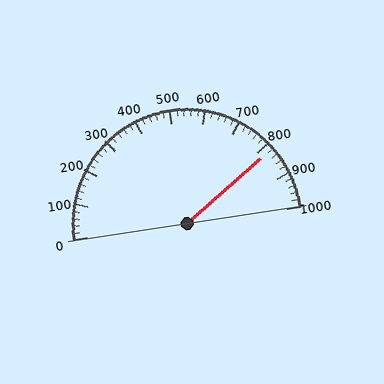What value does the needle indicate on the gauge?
The needle indicates approximately 820.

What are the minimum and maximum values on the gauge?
The gauge ranges from 0 to 1000.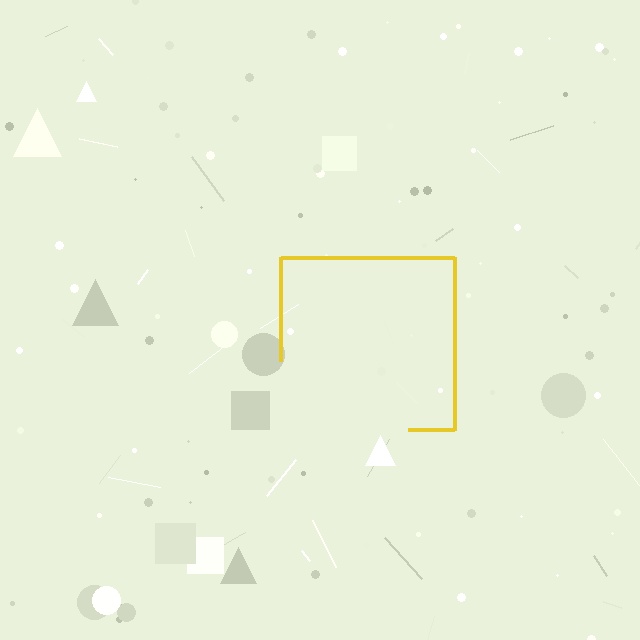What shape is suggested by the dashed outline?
The dashed outline suggests a square.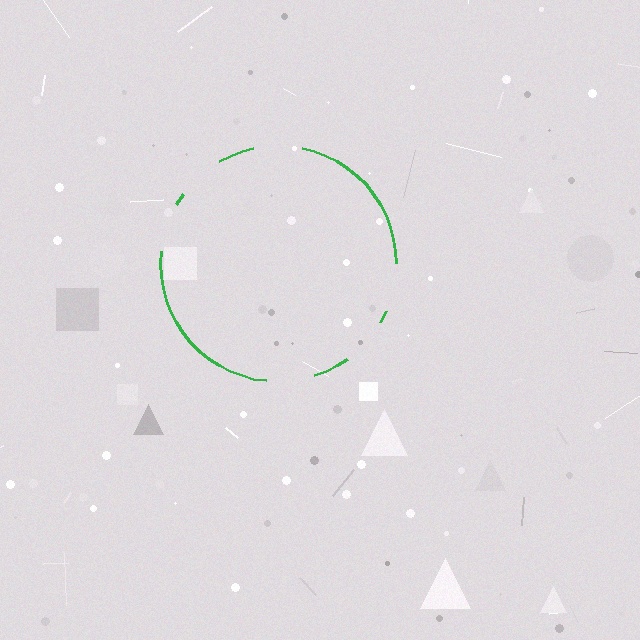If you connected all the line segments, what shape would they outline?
They would outline a circle.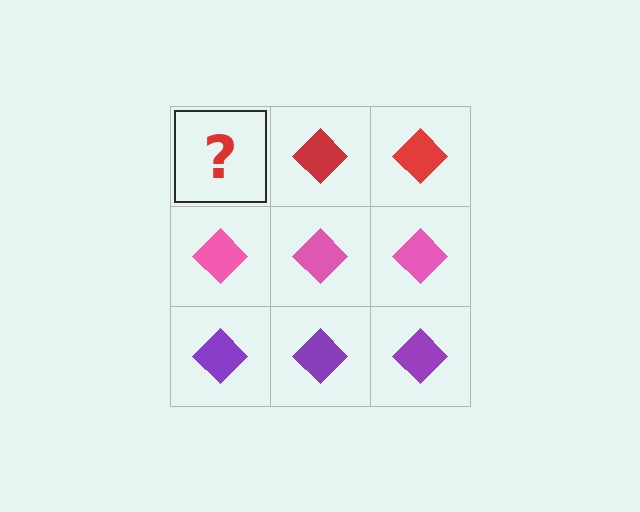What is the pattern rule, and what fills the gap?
The rule is that each row has a consistent color. The gap should be filled with a red diamond.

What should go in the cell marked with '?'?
The missing cell should contain a red diamond.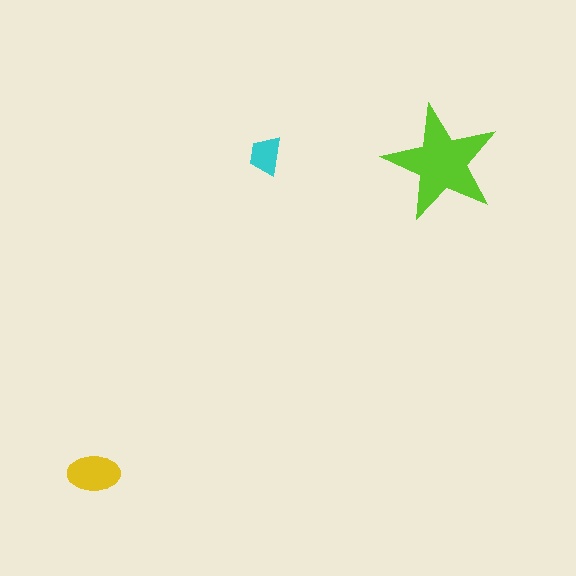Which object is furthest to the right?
The lime star is rightmost.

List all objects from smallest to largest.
The cyan trapezoid, the yellow ellipse, the lime star.